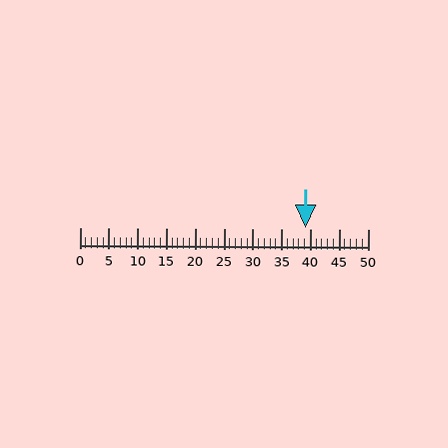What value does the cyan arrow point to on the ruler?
The cyan arrow points to approximately 39.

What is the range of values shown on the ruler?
The ruler shows values from 0 to 50.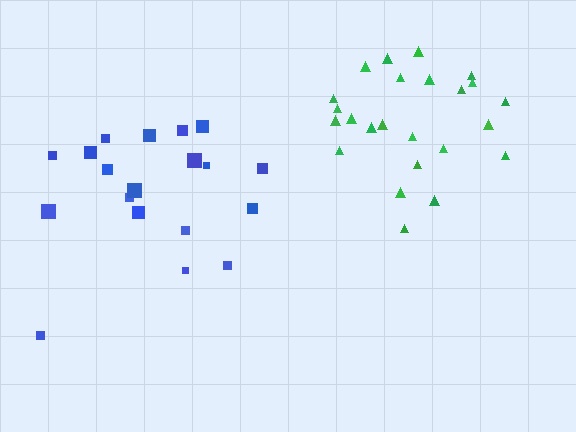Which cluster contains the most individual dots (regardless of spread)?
Green (24).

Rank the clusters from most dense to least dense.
green, blue.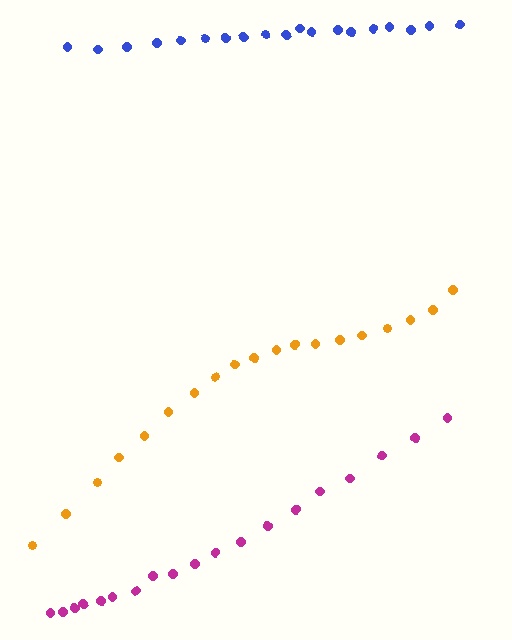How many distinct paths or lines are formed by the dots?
There are 3 distinct paths.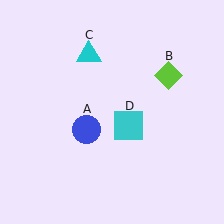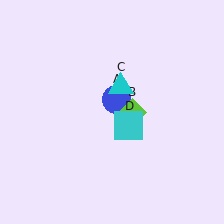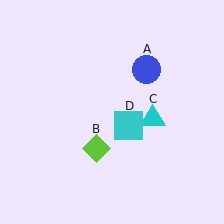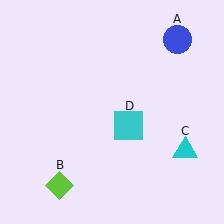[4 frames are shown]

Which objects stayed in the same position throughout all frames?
Cyan square (object D) remained stationary.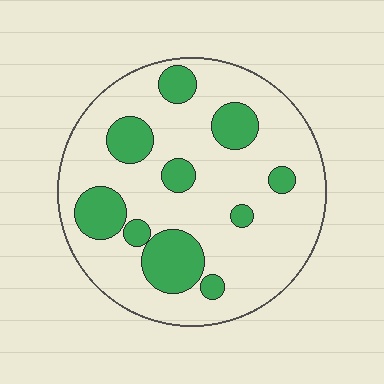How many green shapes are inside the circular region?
10.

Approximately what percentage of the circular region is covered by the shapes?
Approximately 25%.